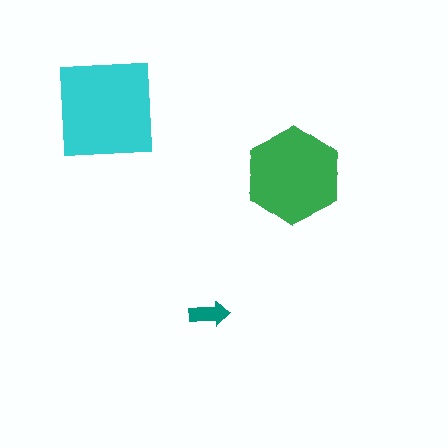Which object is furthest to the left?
The cyan square is leftmost.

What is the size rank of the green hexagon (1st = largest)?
2nd.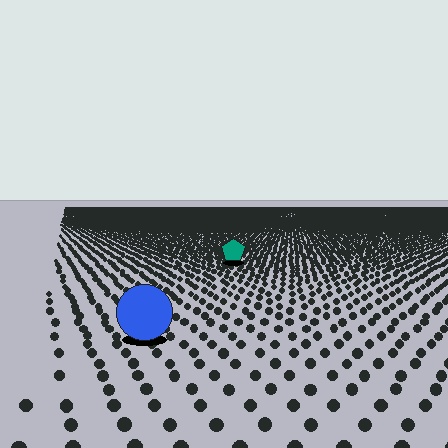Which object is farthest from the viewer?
The teal pentagon is farthest from the viewer. It appears smaller and the ground texture around it is denser.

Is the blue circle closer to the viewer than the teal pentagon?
Yes. The blue circle is closer — you can tell from the texture gradient: the ground texture is coarser near it.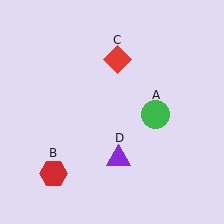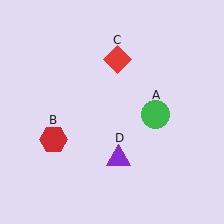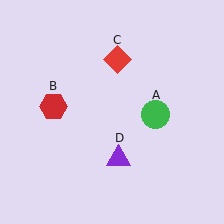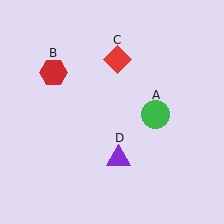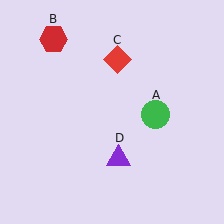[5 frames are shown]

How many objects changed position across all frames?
1 object changed position: red hexagon (object B).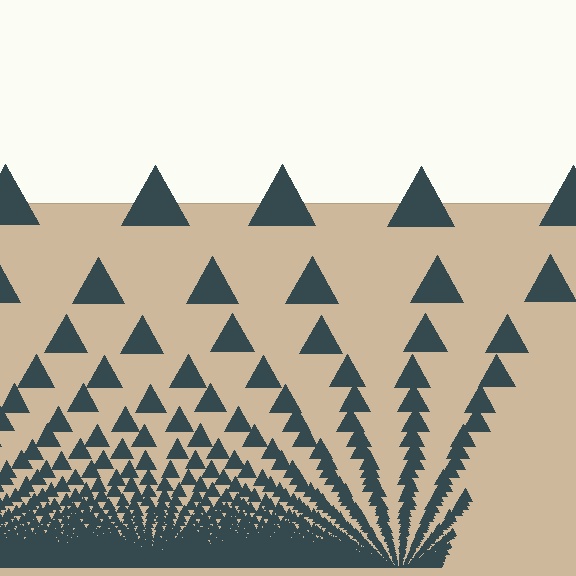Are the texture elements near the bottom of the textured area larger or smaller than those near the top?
Smaller. The gradient is inverted — elements near the bottom are smaller and denser.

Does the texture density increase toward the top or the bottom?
Density increases toward the bottom.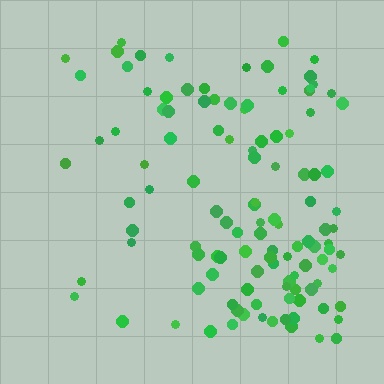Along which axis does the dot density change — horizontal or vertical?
Horizontal.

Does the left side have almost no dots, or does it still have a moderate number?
Still a moderate number, just noticeably fewer than the right.